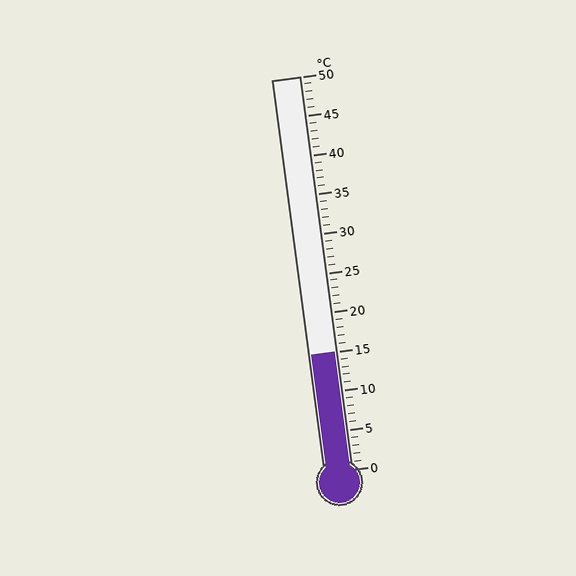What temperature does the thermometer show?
The thermometer shows approximately 15°C.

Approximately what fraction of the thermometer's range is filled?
The thermometer is filled to approximately 30% of its range.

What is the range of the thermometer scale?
The thermometer scale ranges from 0°C to 50°C.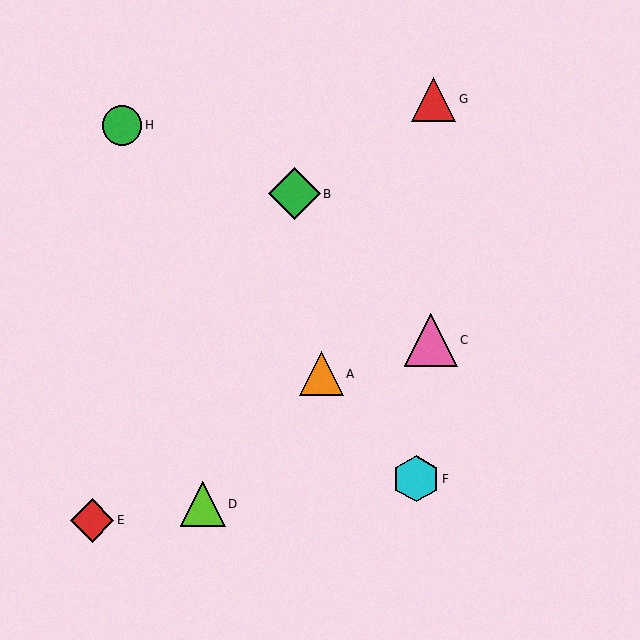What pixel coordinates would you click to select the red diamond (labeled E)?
Click at (92, 520) to select the red diamond E.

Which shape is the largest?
The pink triangle (labeled C) is the largest.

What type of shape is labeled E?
Shape E is a red diamond.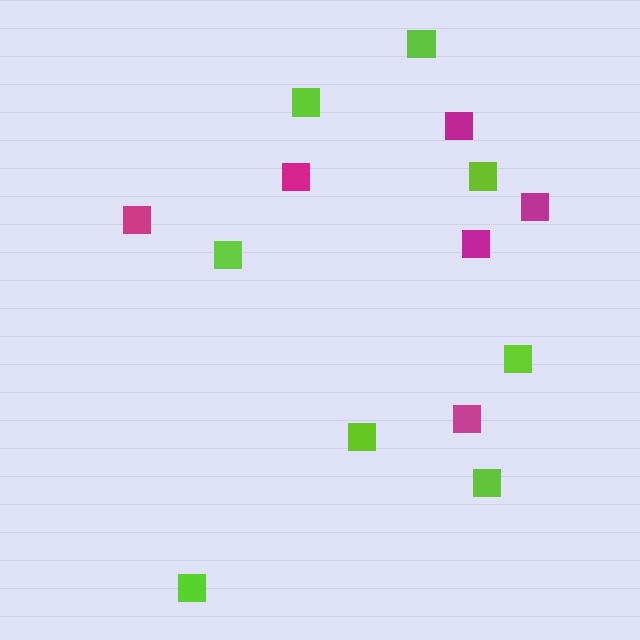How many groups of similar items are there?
There are 2 groups: one group of lime squares (8) and one group of magenta squares (6).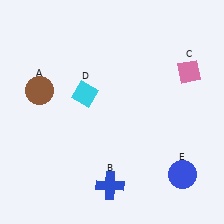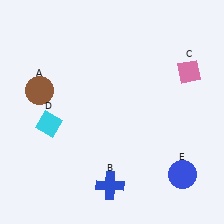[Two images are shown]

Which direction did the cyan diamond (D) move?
The cyan diamond (D) moved left.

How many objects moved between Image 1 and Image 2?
1 object moved between the two images.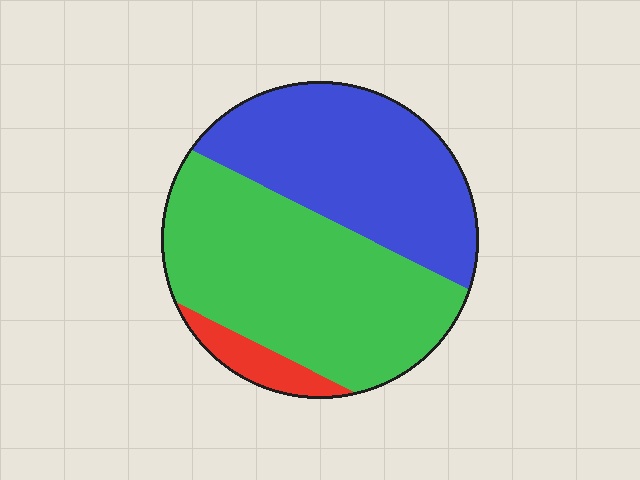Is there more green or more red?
Green.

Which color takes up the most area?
Green, at roughly 50%.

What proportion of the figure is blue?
Blue takes up between a third and a half of the figure.